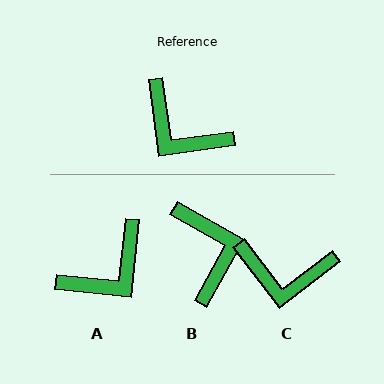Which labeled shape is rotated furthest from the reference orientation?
B, about 143 degrees away.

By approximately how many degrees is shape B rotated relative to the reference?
Approximately 143 degrees counter-clockwise.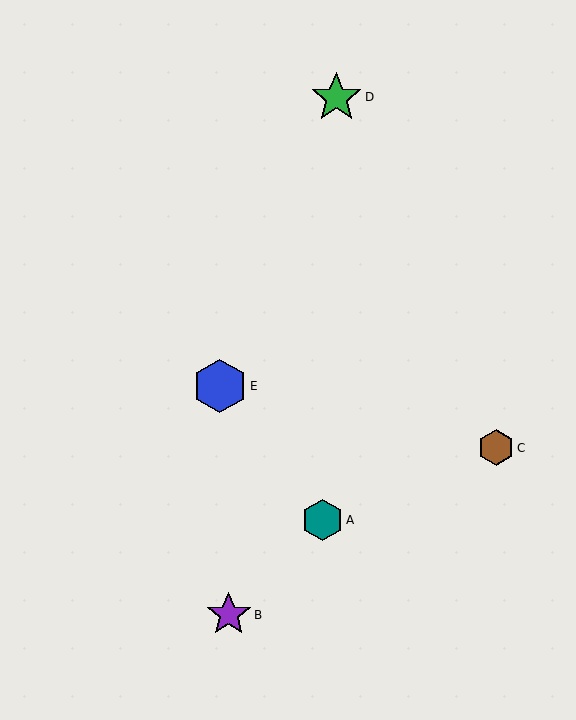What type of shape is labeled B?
Shape B is a purple star.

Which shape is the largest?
The blue hexagon (labeled E) is the largest.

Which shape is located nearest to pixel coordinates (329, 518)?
The teal hexagon (labeled A) at (322, 520) is nearest to that location.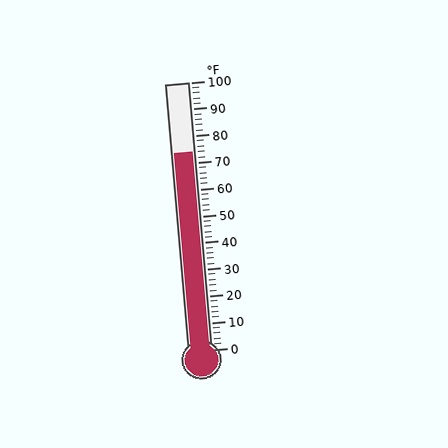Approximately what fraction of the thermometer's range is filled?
The thermometer is filled to approximately 75% of its range.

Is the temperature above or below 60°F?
The temperature is above 60°F.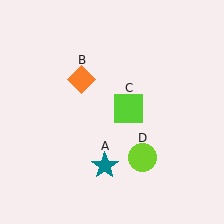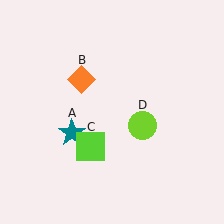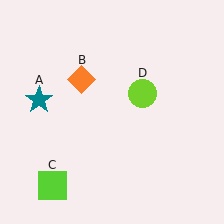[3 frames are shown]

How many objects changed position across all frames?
3 objects changed position: teal star (object A), lime square (object C), lime circle (object D).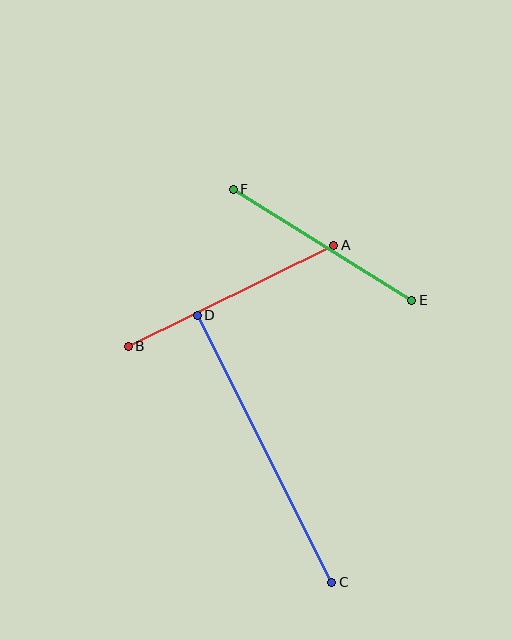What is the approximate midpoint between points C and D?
The midpoint is at approximately (265, 449) pixels.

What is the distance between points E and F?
The distance is approximately 210 pixels.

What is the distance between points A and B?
The distance is approximately 229 pixels.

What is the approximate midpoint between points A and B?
The midpoint is at approximately (231, 296) pixels.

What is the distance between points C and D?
The distance is approximately 299 pixels.